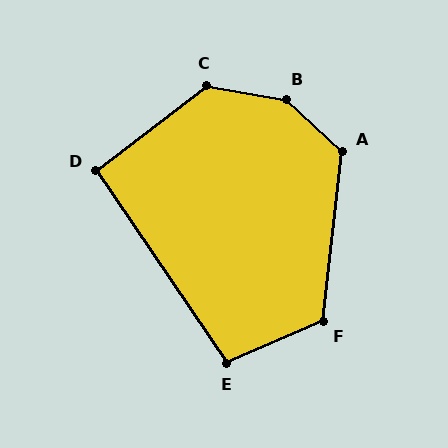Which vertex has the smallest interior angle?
D, at approximately 93 degrees.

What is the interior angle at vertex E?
Approximately 101 degrees (obtuse).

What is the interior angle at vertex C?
Approximately 133 degrees (obtuse).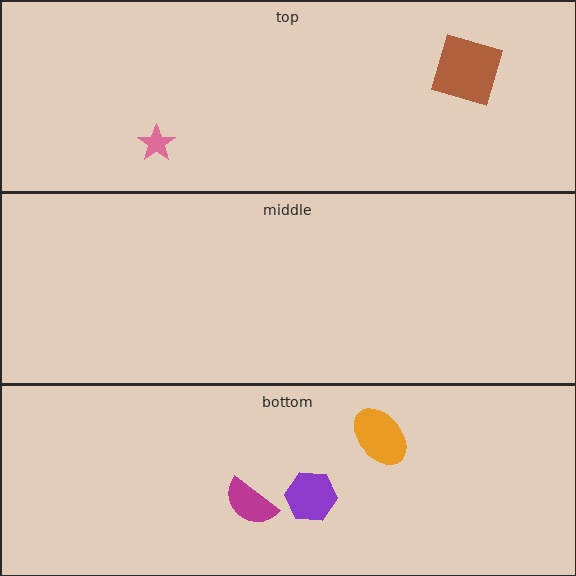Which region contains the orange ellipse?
The bottom region.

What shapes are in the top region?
The brown square, the pink star.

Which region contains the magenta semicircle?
The bottom region.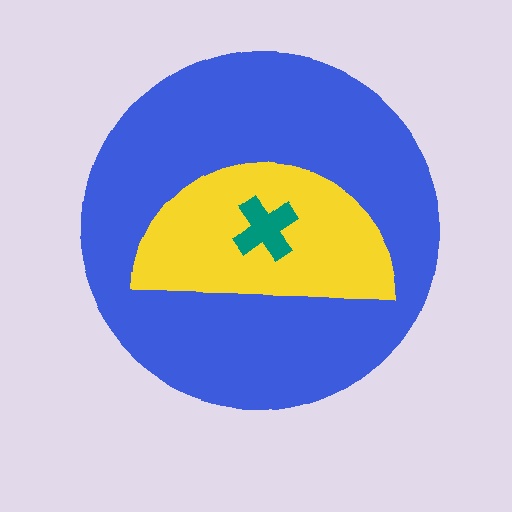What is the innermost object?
The teal cross.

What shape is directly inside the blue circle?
The yellow semicircle.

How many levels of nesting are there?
3.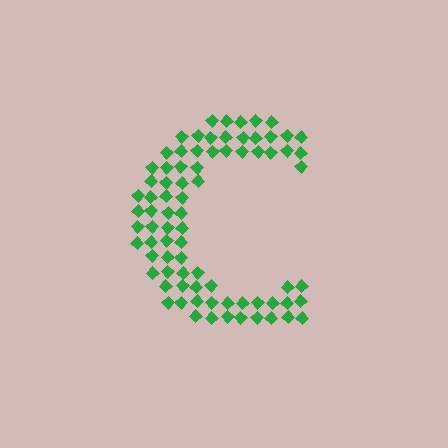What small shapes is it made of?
It is made of small diamonds.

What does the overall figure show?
The overall figure shows the letter C.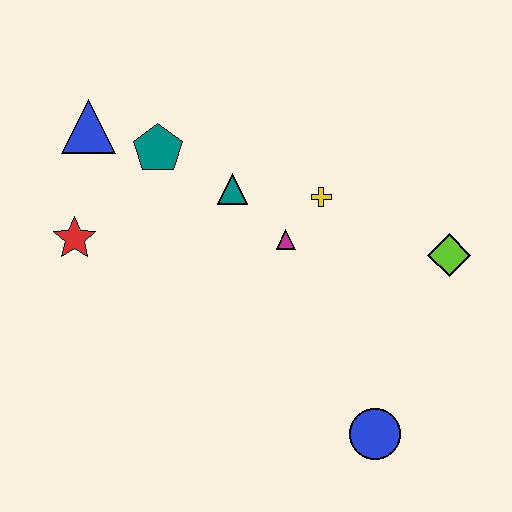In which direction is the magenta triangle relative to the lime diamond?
The magenta triangle is to the left of the lime diamond.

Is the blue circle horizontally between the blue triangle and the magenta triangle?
No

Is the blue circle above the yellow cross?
No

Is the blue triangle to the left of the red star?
No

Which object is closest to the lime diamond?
The yellow cross is closest to the lime diamond.